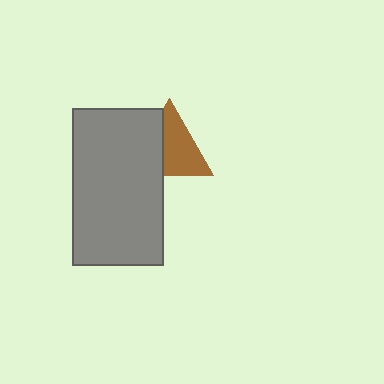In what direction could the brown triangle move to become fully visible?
The brown triangle could move right. That would shift it out from behind the gray rectangle entirely.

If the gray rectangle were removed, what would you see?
You would see the complete brown triangle.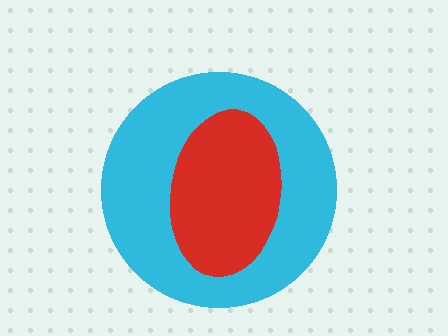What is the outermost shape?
The cyan circle.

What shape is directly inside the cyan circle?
The red ellipse.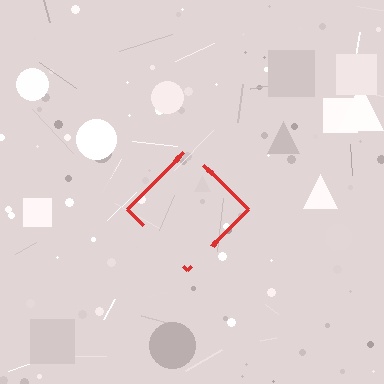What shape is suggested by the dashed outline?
The dashed outline suggests a diamond.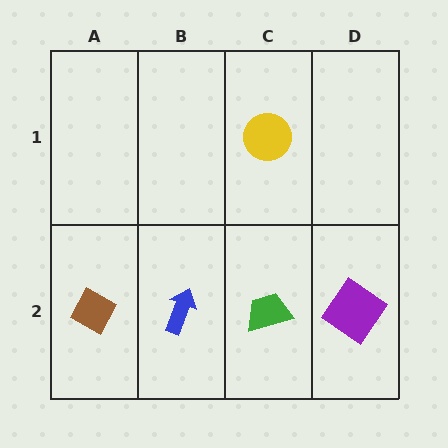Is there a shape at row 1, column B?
No, that cell is empty.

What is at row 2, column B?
A blue arrow.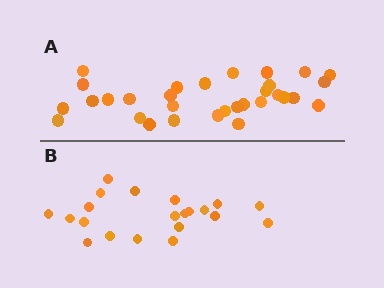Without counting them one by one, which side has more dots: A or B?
Region A (the top region) has more dots.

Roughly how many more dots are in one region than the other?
Region A has roughly 10 or so more dots than region B.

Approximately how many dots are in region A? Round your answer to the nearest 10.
About 30 dots. (The exact count is 31, which rounds to 30.)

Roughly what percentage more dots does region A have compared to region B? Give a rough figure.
About 50% more.